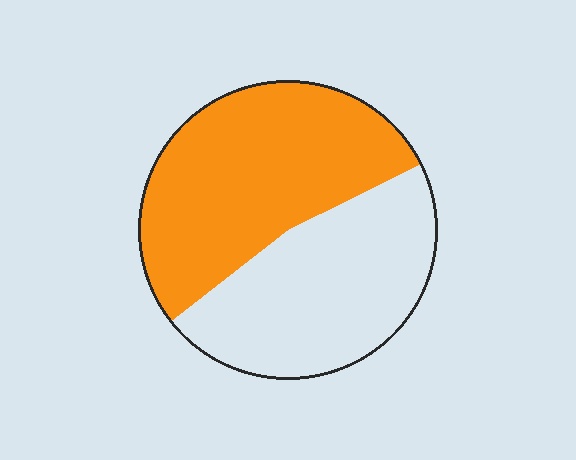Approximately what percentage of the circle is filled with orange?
Approximately 55%.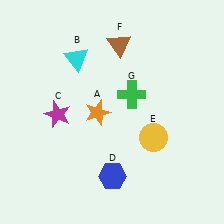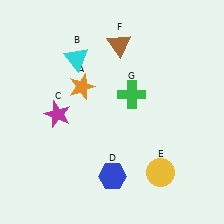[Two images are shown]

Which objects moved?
The objects that moved are: the orange star (A), the yellow circle (E).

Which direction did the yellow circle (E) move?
The yellow circle (E) moved down.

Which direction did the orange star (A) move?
The orange star (A) moved up.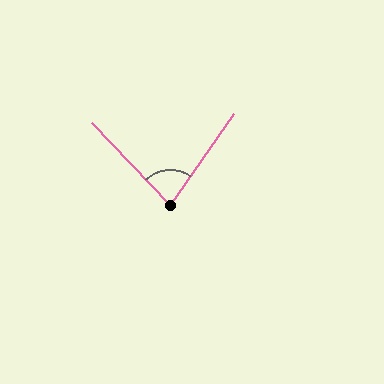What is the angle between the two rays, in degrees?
Approximately 78 degrees.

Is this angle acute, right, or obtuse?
It is acute.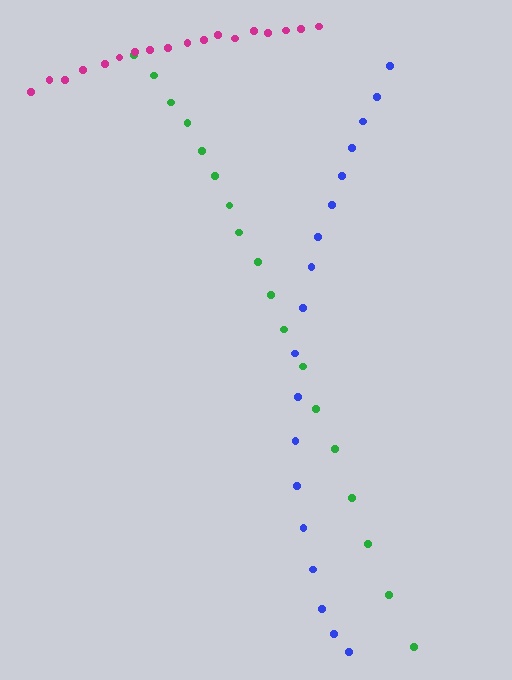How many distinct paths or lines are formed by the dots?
There are 3 distinct paths.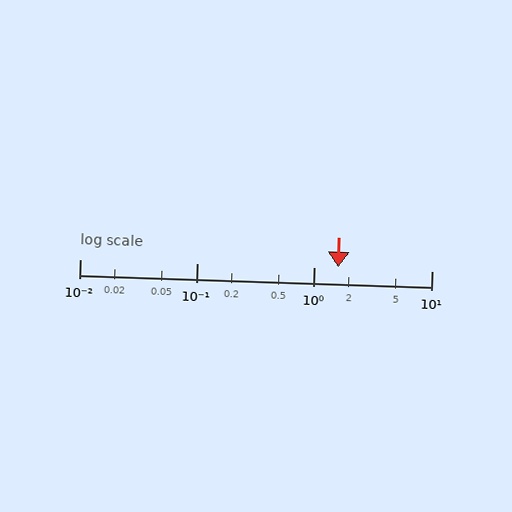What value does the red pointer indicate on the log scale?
The pointer indicates approximately 1.6.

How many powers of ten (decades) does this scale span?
The scale spans 3 decades, from 0.01 to 10.